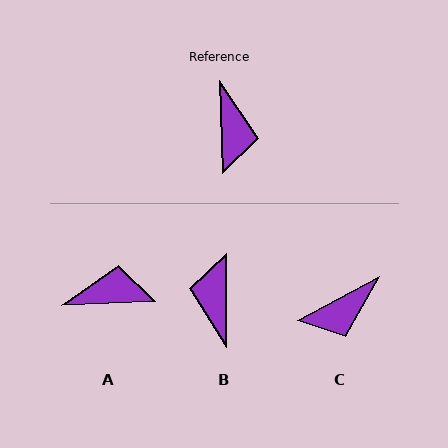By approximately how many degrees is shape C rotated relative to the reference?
Approximately 63 degrees clockwise.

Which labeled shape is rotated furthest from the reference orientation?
B, about 178 degrees away.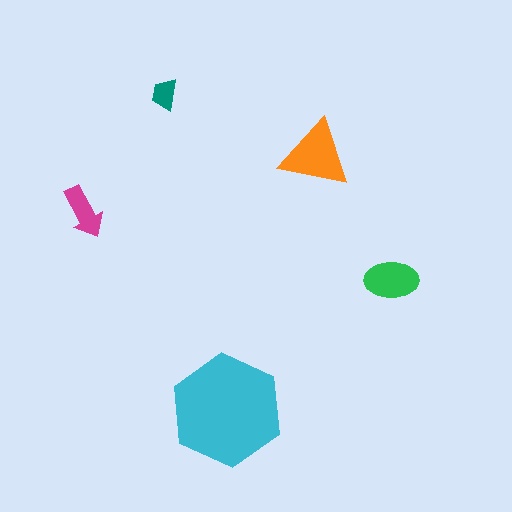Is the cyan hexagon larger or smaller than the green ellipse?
Larger.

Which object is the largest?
The cyan hexagon.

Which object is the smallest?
The teal trapezoid.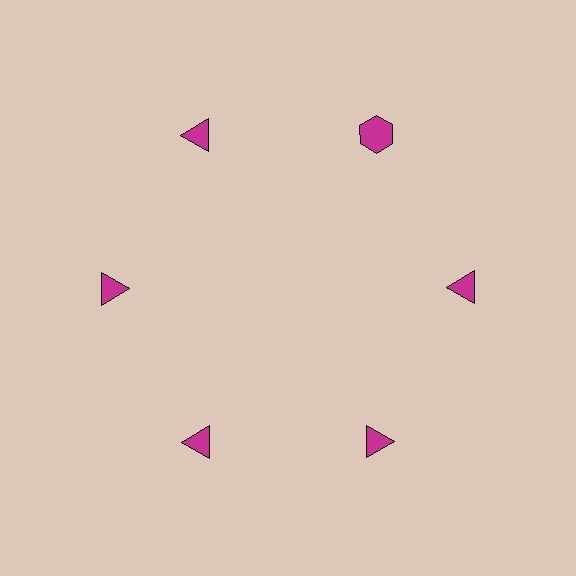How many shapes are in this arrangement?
There are 6 shapes arranged in a ring pattern.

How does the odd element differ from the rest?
It has a different shape: hexagon instead of triangle.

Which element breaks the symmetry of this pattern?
The magenta hexagon at roughly the 1 o'clock position breaks the symmetry. All other shapes are magenta triangles.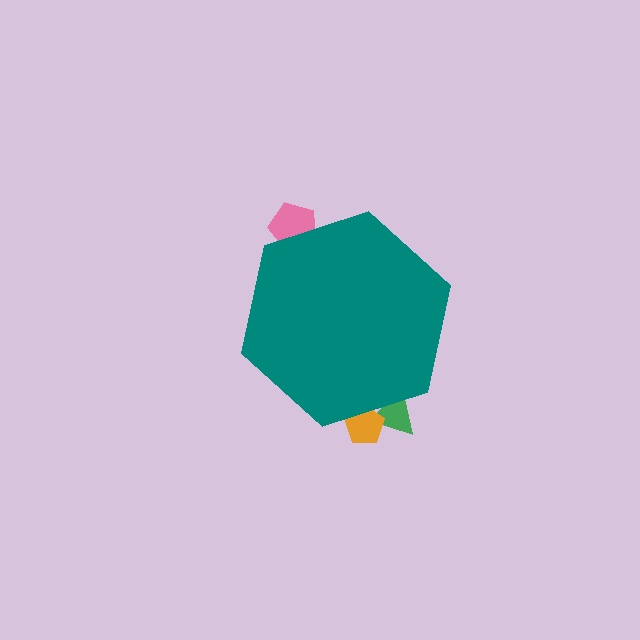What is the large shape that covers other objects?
A teal hexagon.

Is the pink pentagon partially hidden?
Yes, the pink pentagon is partially hidden behind the teal hexagon.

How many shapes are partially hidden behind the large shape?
3 shapes are partially hidden.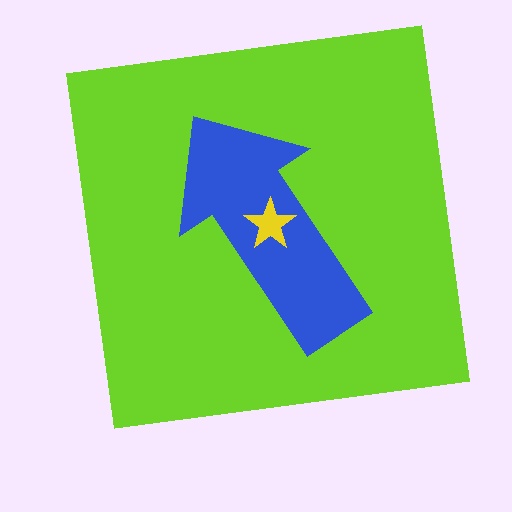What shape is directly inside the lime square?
The blue arrow.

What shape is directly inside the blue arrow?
The yellow star.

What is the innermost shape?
The yellow star.